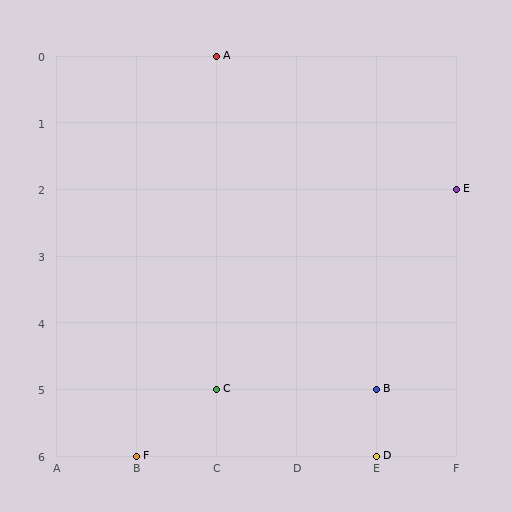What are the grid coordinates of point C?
Point C is at grid coordinates (C, 5).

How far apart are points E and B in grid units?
Points E and B are 1 column and 3 rows apart (about 3.2 grid units diagonally).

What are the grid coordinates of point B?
Point B is at grid coordinates (E, 5).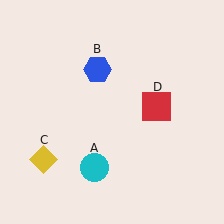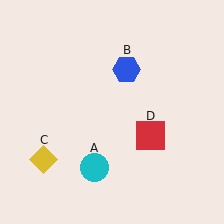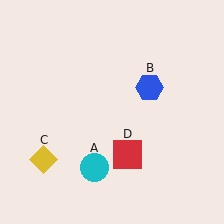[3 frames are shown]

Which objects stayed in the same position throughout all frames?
Cyan circle (object A) and yellow diamond (object C) remained stationary.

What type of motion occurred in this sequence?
The blue hexagon (object B), red square (object D) rotated clockwise around the center of the scene.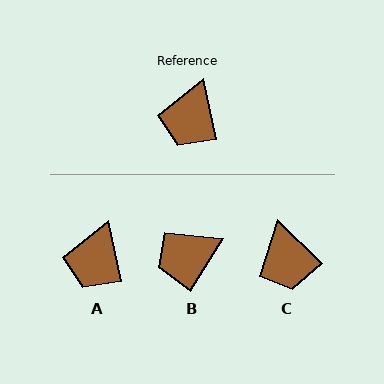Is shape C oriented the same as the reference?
No, it is off by about 33 degrees.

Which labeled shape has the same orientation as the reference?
A.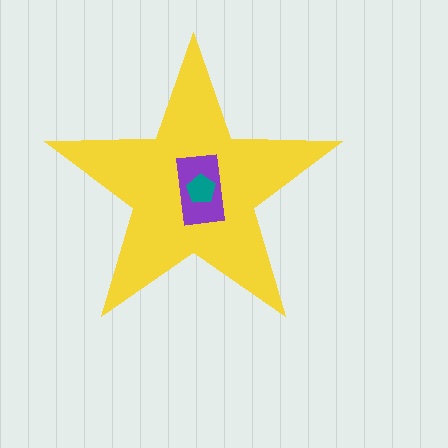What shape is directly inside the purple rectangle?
The teal pentagon.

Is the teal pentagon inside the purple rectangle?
Yes.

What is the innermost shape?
The teal pentagon.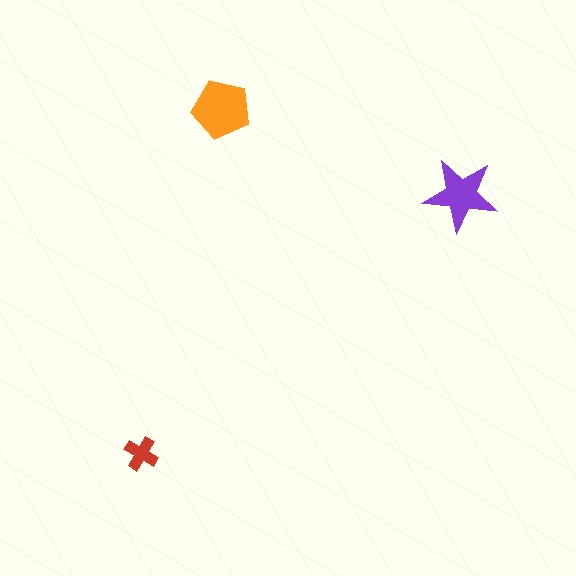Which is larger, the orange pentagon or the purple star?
The orange pentagon.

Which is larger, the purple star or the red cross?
The purple star.